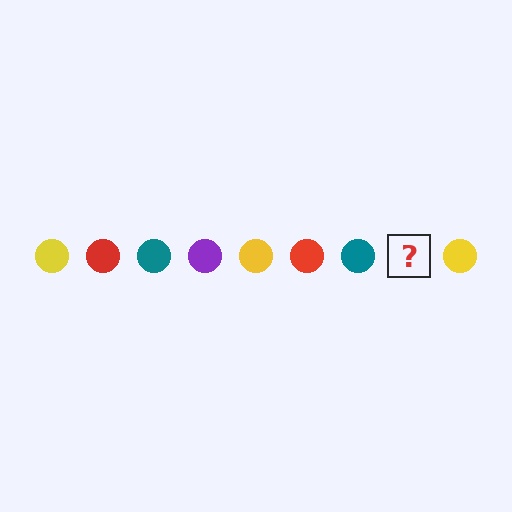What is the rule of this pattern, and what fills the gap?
The rule is that the pattern cycles through yellow, red, teal, purple circles. The gap should be filled with a purple circle.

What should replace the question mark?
The question mark should be replaced with a purple circle.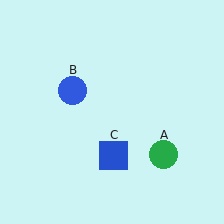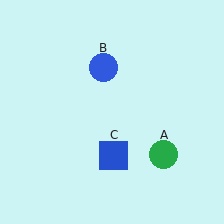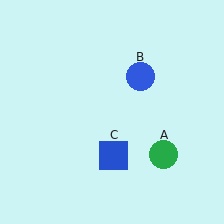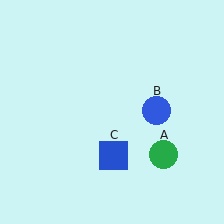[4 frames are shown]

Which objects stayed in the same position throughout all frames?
Green circle (object A) and blue square (object C) remained stationary.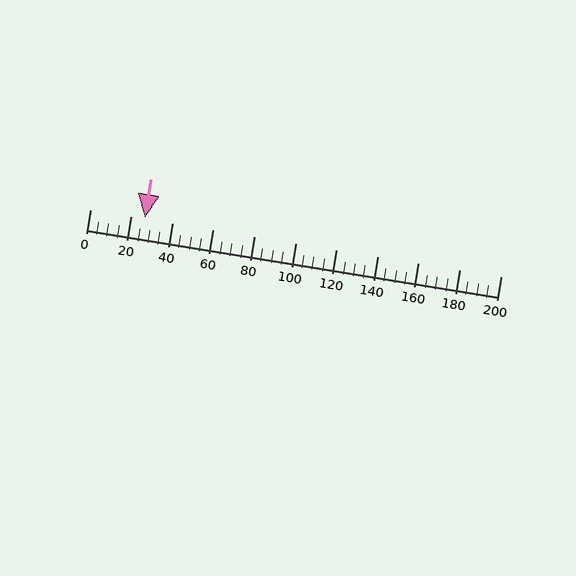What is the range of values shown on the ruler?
The ruler shows values from 0 to 200.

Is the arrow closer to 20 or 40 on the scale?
The arrow is closer to 20.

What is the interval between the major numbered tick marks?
The major tick marks are spaced 20 units apart.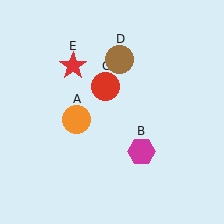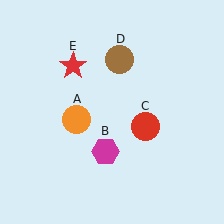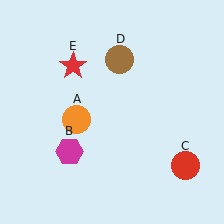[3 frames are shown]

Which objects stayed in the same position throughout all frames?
Orange circle (object A) and brown circle (object D) and red star (object E) remained stationary.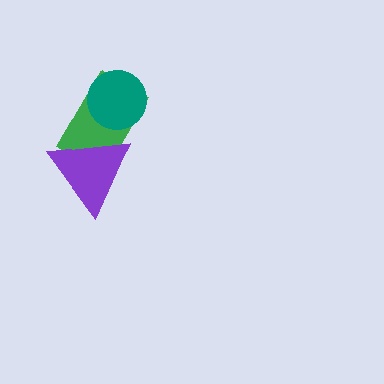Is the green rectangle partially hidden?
Yes, it is partially covered by another shape.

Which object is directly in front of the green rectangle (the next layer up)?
The purple triangle is directly in front of the green rectangle.